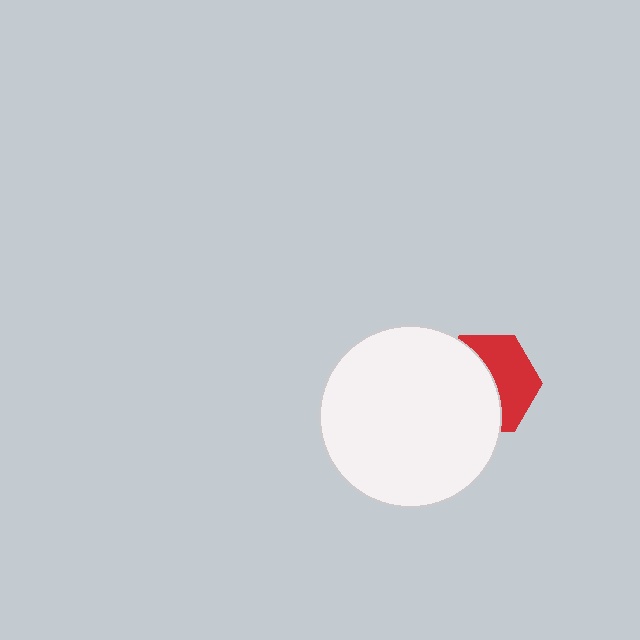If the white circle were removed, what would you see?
You would see the complete red hexagon.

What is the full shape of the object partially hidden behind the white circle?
The partially hidden object is a red hexagon.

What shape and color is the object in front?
The object in front is a white circle.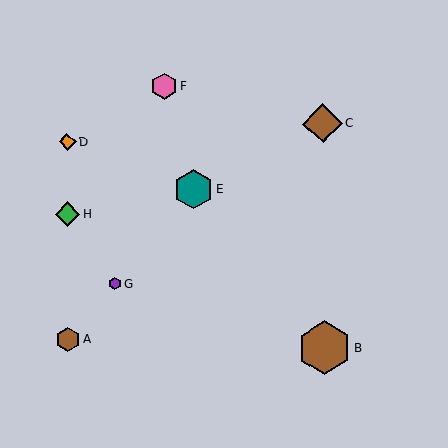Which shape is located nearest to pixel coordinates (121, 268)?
The purple hexagon (labeled G) at (115, 283) is nearest to that location.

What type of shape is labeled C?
Shape C is a brown diamond.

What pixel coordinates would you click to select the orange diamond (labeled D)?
Click at (67, 142) to select the orange diamond D.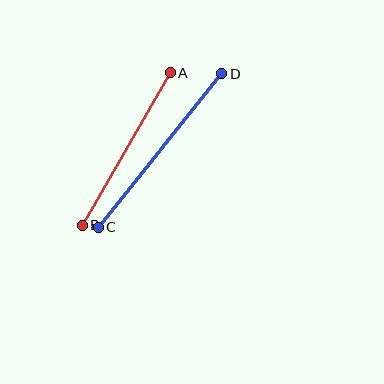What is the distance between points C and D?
The distance is approximately 197 pixels.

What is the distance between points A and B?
The distance is approximately 176 pixels.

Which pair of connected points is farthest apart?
Points C and D are farthest apart.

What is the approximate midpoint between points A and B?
The midpoint is at approximately (126, 149) pixels.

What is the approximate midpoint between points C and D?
The midpoint is at approximately (160, 151) pixels.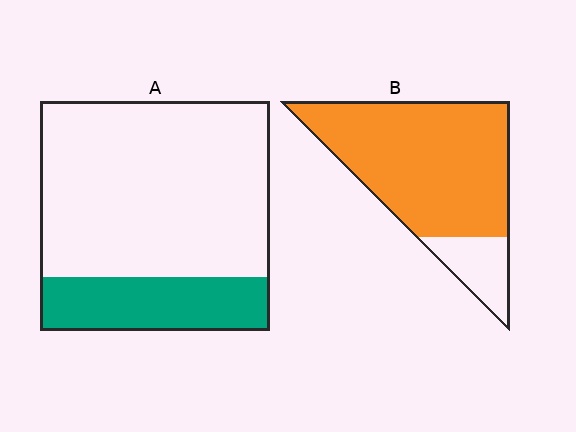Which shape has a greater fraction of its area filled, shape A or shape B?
Shape B.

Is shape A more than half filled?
No.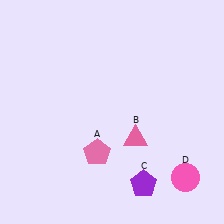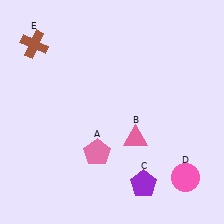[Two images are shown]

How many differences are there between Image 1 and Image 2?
There is 1 difference between the two images.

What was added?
A brown cross (E) was added in Image 2.